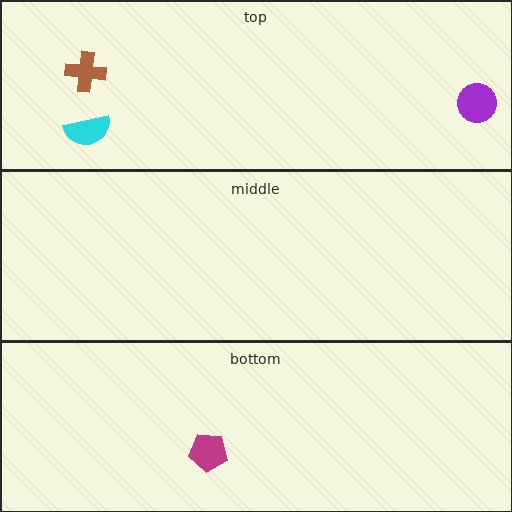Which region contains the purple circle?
The top region.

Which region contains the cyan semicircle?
The top region.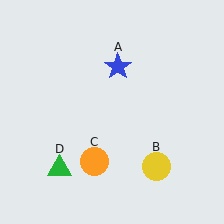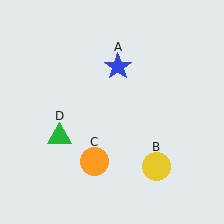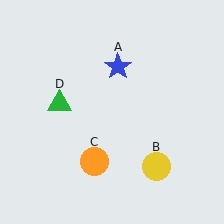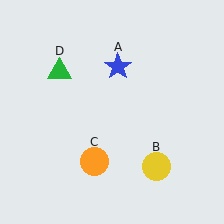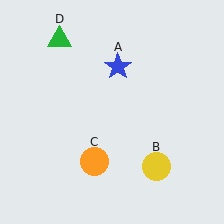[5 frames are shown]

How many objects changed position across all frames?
1 object changed position: green triangle (object D).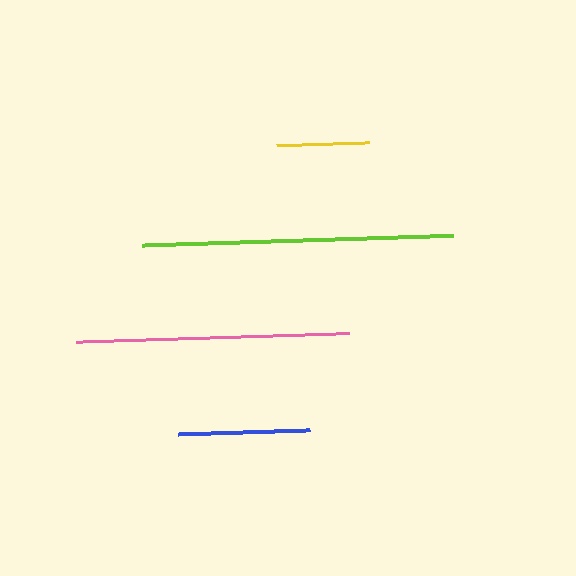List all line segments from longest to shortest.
From longest to shortest: lime, pink, blue, yellow.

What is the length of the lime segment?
The lime segment is approximately 313 pixels long.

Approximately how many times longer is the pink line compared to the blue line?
The pink line is approximately 2.1 times the length of the blue line.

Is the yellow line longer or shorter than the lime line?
The lime line is longer than the yellow line.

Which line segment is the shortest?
The yellow line is the shortest at approximately 93 pixels.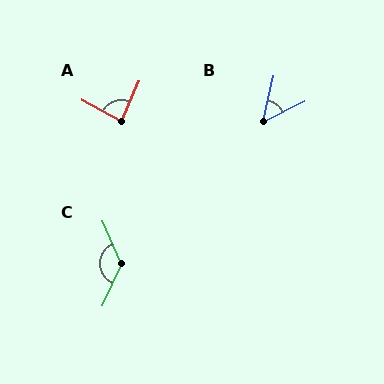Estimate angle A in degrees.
Approximately 85 degrees.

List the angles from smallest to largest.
B (51°), A (85°), C (132°).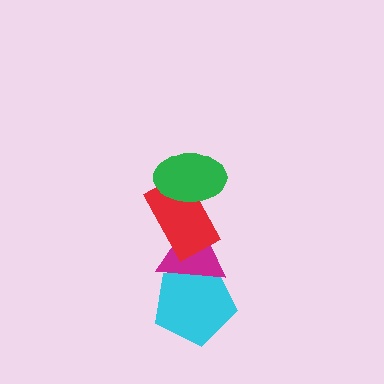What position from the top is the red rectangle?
The red rectangle is 2nd from the top.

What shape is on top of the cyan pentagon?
The magenta triangle is on top of the cyan pentagon.